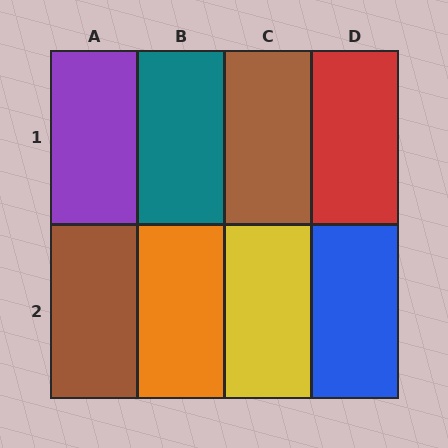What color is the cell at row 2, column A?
Brown.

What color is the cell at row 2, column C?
Yellow.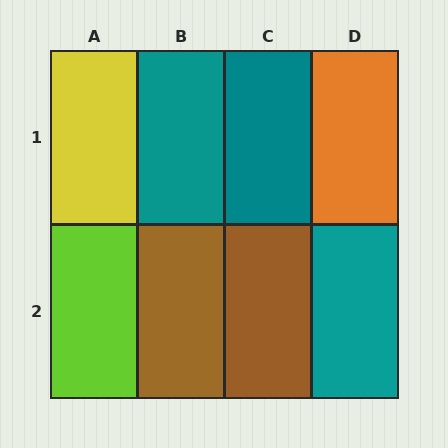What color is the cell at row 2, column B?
Brown.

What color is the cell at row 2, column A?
Lime.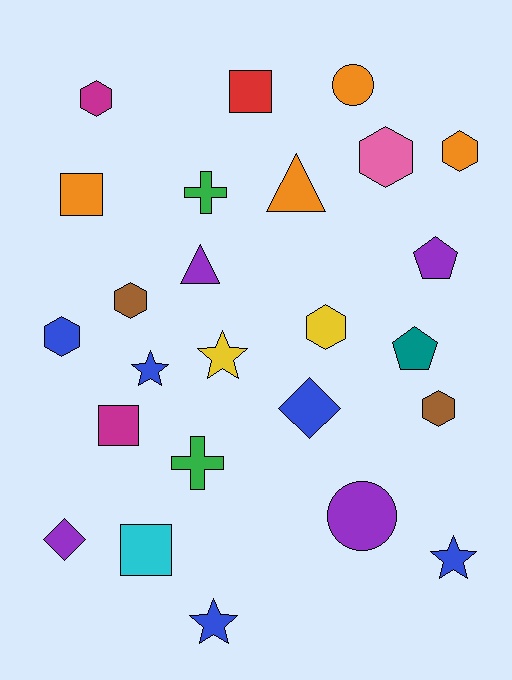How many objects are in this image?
There are 25 objects.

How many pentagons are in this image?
There are 2 pentagons.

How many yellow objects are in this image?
There are 2 yellow objects.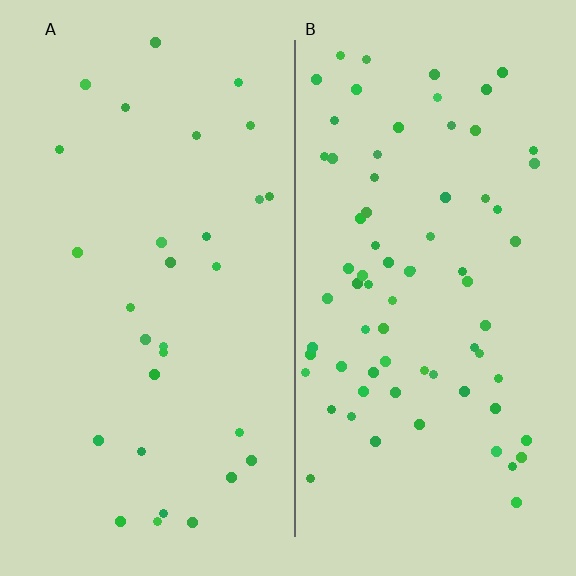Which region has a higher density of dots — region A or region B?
B (the right).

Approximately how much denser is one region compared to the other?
Approximately 2.5× — region B over region A.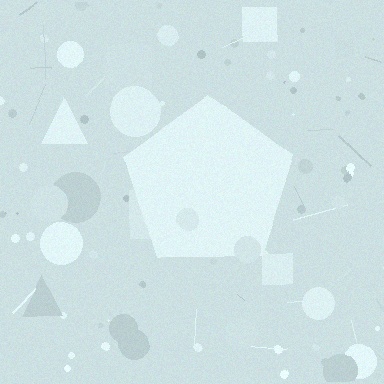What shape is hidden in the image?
A pentagon is hidden in the image.